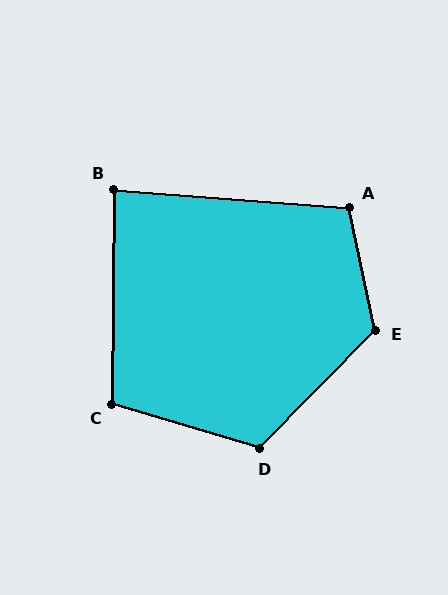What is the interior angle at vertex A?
Approximately 106 degrees (obtuse).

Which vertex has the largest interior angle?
E, at approximately 124 degrees.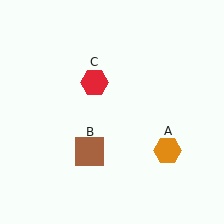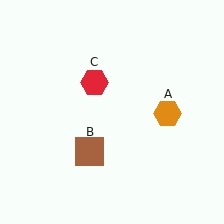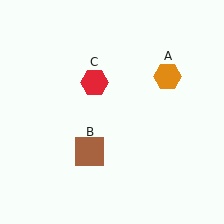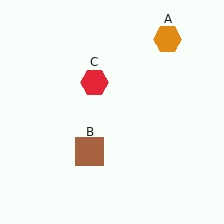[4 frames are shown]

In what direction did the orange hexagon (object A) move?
The orange hexagon (object A) moved up.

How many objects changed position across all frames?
1 object changed position: orange hexagon (object A).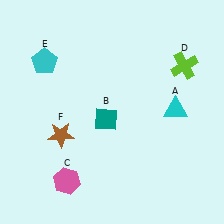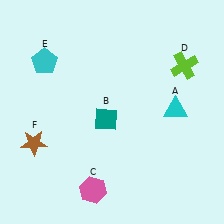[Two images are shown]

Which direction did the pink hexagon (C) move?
The pink hexagon (C) moved right.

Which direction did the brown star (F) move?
The brown star (F) moved left.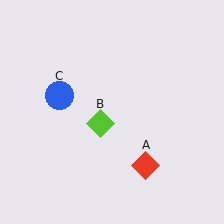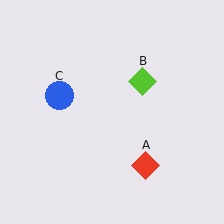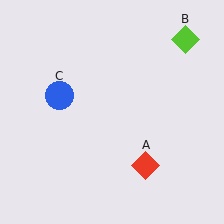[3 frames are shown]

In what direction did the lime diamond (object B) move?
The lime diamond (object B) moved up and to the right.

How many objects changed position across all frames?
1 object changed position: lime diamond (object B).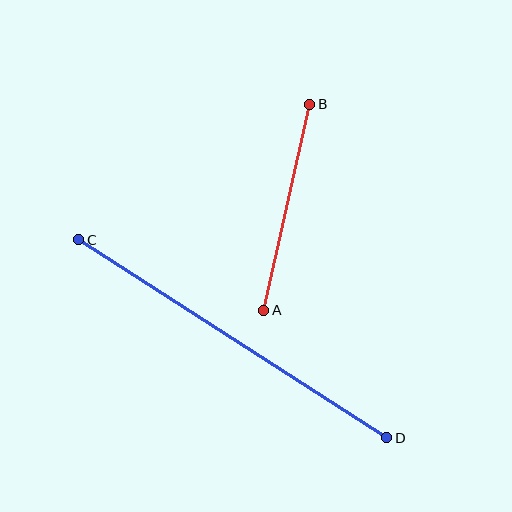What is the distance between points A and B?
The distance is approximately 211 pixels.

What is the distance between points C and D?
The distance is approximately 367 pixels.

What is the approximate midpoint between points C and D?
The midpoint is at approximately (233, 339) pixels.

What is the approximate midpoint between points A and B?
The midpoint is at approximately (287, 207) pixels.